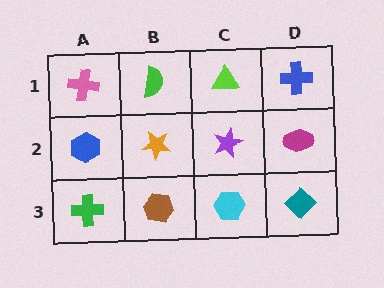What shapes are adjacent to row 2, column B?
A green semicircle (row 1, column B), a brown hexagon (row 3, column B), a blue hexagon (row 2, column A), a purple star (row 2, column C).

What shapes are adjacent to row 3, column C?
A purple star (row 2, column C), a brown hexagon (row 3, column B), a teal diamond (row 3, column D).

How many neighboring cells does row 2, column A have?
3.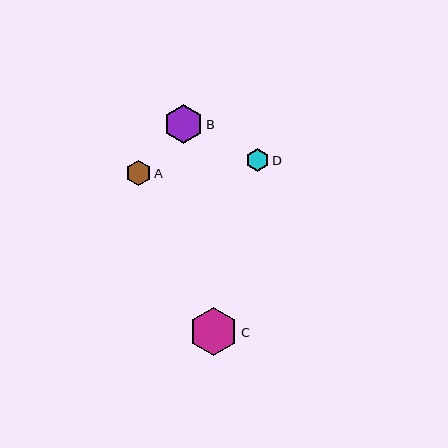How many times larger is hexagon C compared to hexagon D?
Hexagon C is approximately 2.1 times the size of hexagon D.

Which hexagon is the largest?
Hexagon C is the largest with a size of approximately 48 pixels.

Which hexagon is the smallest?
Hexagon D is the smallest with a size of approximately 23 pixels.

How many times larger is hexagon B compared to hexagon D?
Hexagon B is approximately 1.7 times the size of hexagon D.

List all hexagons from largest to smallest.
From largest to smallest: C, B, A, D.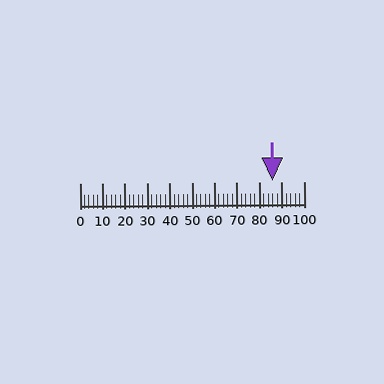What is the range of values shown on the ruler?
The ruler shows values from 0 to 100.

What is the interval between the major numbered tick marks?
The major tick marks are spaced 10 units apart.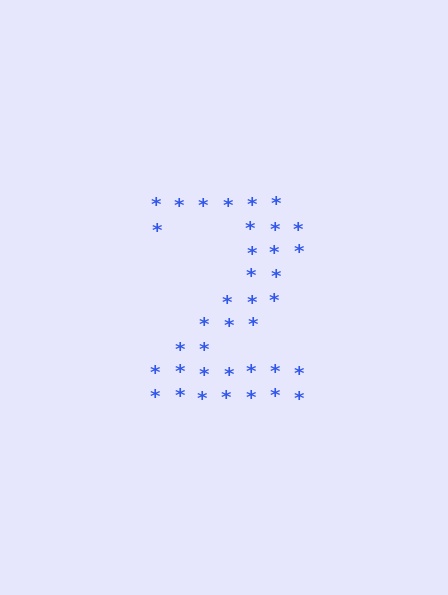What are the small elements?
The small elements are asterisks.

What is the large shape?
The large shape is the digit 2.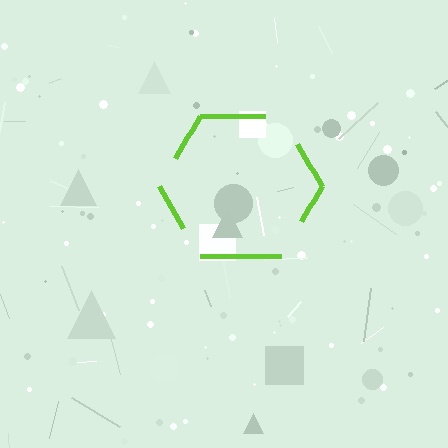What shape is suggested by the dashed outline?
The dashed outline suggests a hexagon.